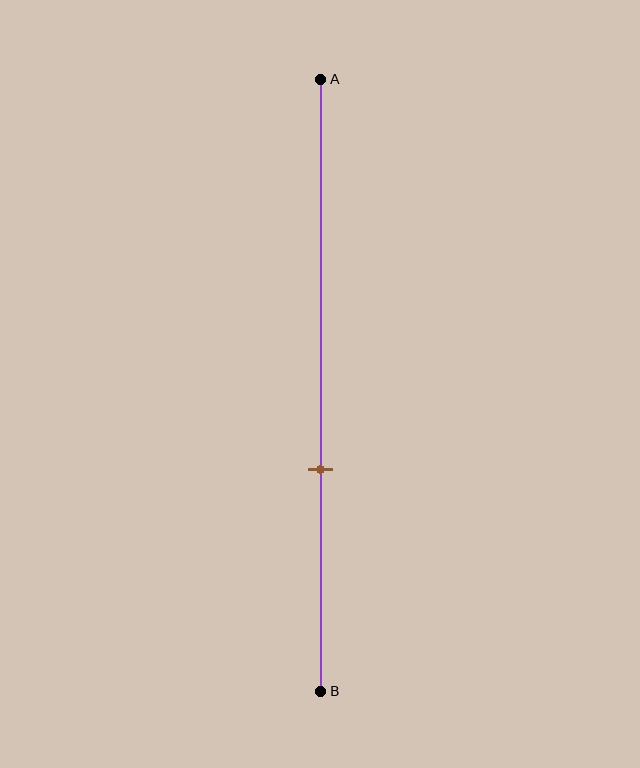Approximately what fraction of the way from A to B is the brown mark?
The brown mark is approximately 65% of the way from A to B.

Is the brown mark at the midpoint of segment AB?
No, the mark is at about 65% from A, not at the 50% midpoint.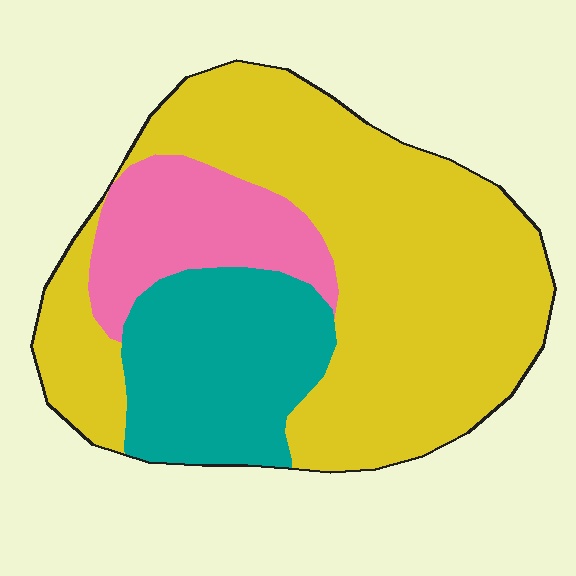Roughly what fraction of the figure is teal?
Teal covers 23% of the figure.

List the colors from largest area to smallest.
From largest to smallest: yellow, teal, pink.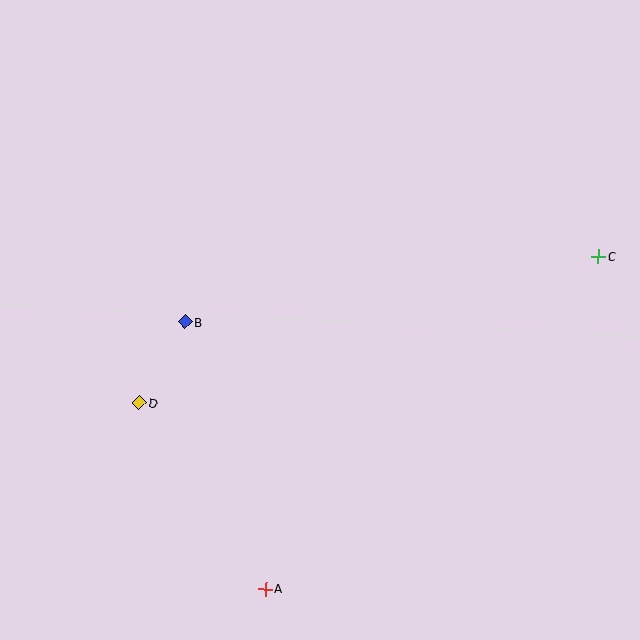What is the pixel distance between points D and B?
The distance between D and B is 93 pixels.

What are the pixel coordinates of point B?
Point B is at (185, 322).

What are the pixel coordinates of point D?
Point D is at (140, 403).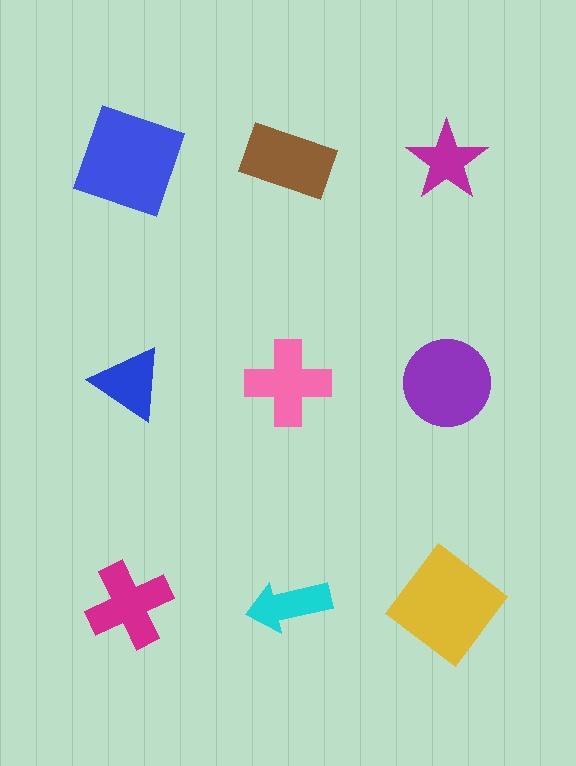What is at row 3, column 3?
A yellow diamond.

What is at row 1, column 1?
A blue square.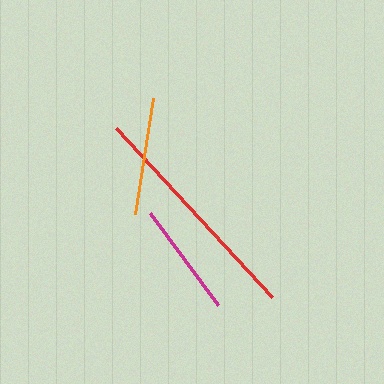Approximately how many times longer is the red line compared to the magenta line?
The red line is approximately 2.0 times the length of the magenta line.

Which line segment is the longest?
The red line is the longest at approximately 229 pixels.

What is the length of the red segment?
The red segment is approximately 229 pixels long.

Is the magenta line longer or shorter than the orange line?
The orange line is longer than the magenta line.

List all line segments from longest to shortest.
From longest to shortest: red, orange, magenta.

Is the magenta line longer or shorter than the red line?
The red line is longer than the magenta line.